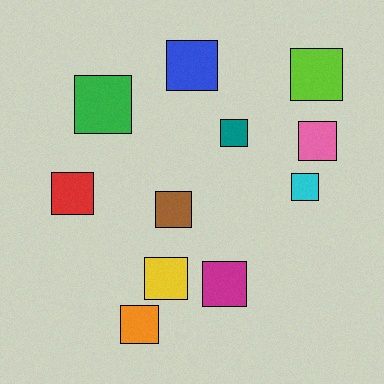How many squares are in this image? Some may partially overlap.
There are 11 squares.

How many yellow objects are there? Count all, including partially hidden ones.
There is 1 yellow object.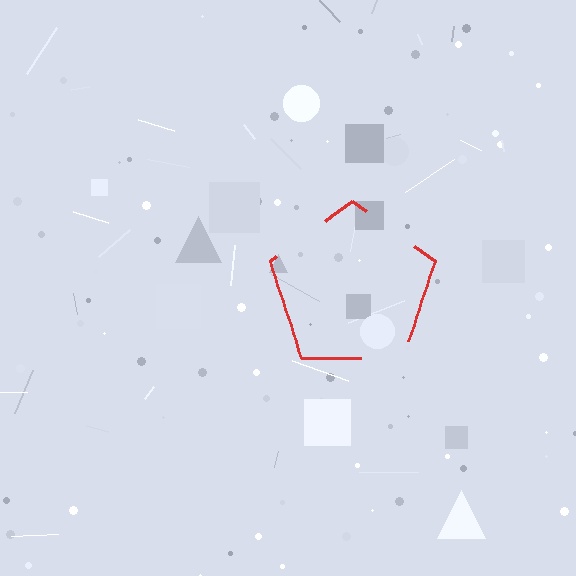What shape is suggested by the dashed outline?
The dashed outline suggests a pentagon.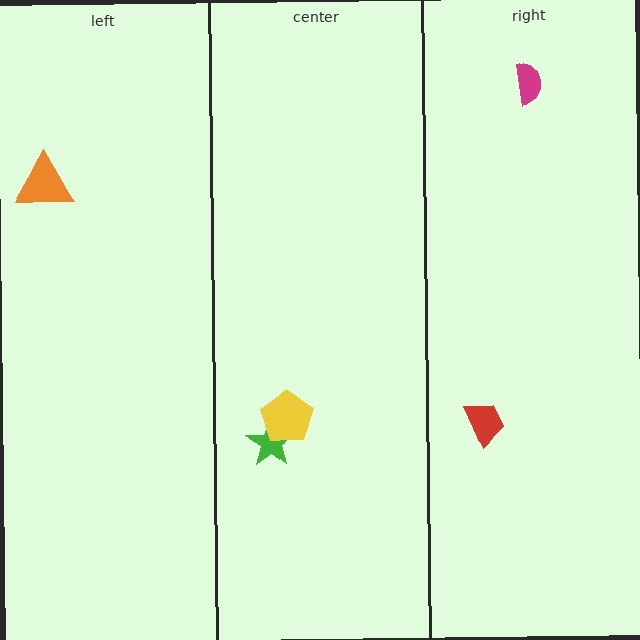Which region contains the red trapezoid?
The right region.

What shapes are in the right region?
The red trapezoid, the magenta semicircle.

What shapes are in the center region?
The green star, the yellow pentagon.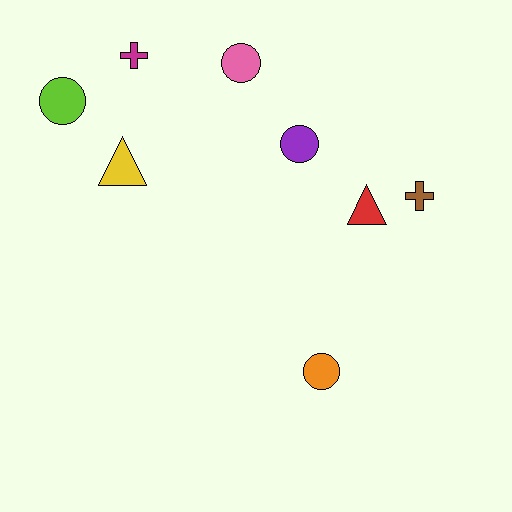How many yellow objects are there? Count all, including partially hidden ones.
There is 1 yellow object.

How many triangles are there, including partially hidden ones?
There are 2 triangles.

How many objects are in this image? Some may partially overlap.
There are 8 objects.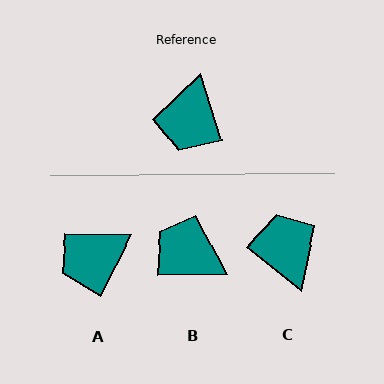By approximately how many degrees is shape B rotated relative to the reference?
Approximately 106 degrees clockwise.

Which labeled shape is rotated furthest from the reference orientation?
C, about 146 degrees away.